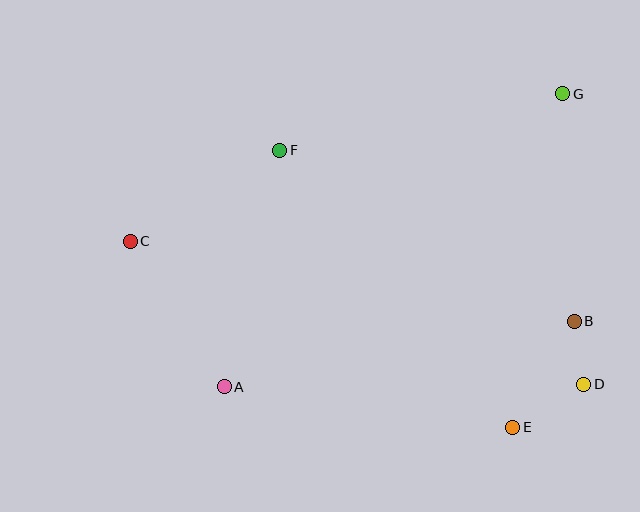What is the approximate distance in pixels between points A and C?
The distance between A and C is approximately 173 pixels.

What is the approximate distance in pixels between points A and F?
The distance between A and F is approximately 243 pixels.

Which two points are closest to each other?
Points B and D are closest to each other.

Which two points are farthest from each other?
Points C and D are farthest from each other.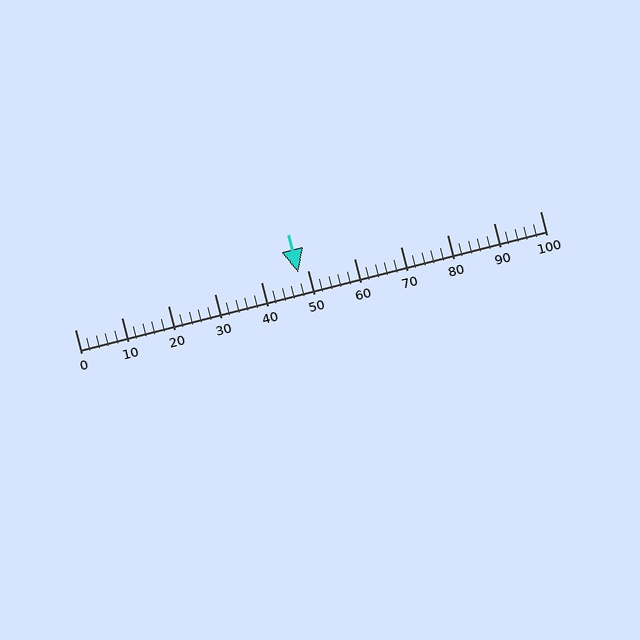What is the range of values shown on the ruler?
The ruler shows values from 0 to 100.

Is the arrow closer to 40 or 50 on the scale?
The arrow is closer to 50.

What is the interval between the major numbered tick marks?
The major tick marks are spaced 10 units apart.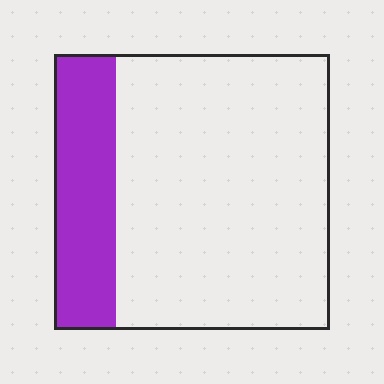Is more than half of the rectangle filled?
No.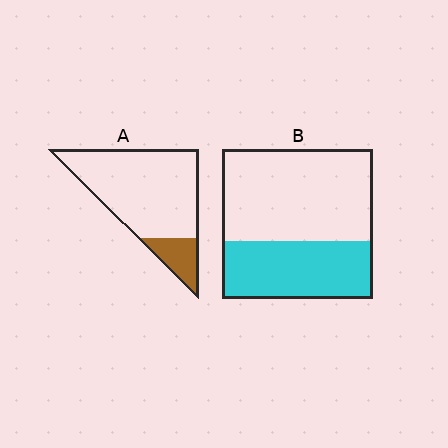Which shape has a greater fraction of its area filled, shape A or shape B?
Shape B.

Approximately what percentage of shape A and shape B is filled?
A is approximately 15% and B is approximately 40%.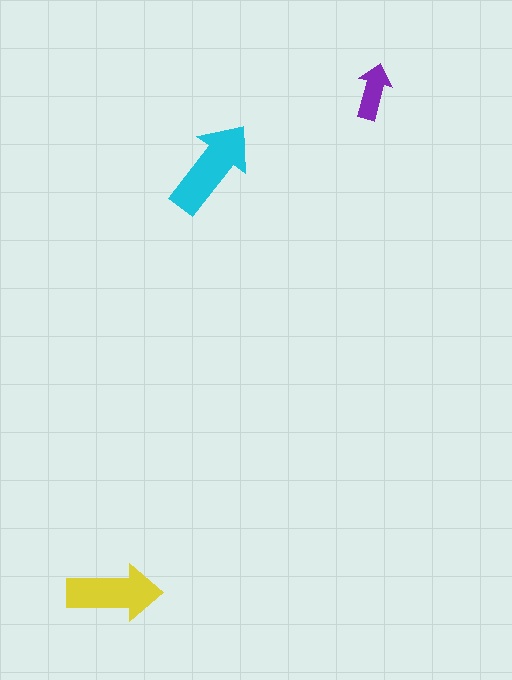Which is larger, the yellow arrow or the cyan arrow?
The cyan one.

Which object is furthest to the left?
The yellow arrow is leftmost.